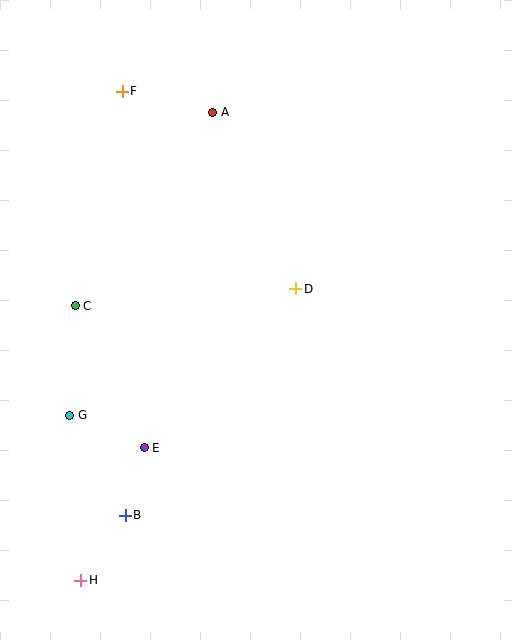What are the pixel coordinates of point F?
Point F is at (122, 91).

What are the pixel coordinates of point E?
Point E is at (144, 448).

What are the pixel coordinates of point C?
Point C is at (75, 306).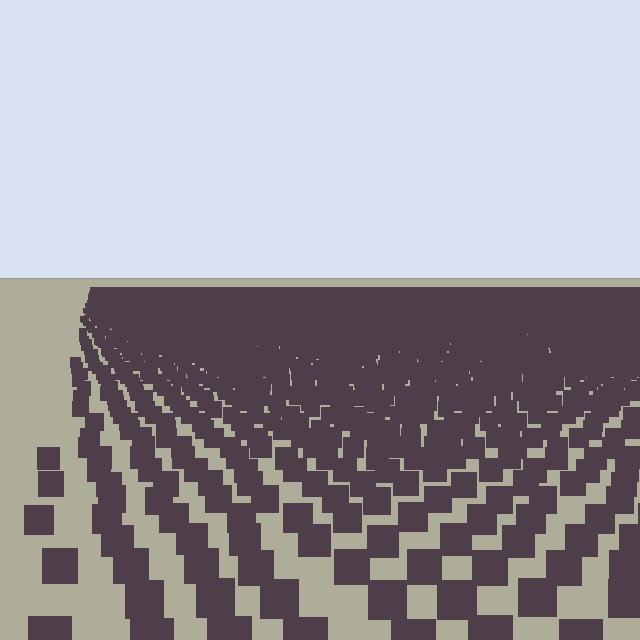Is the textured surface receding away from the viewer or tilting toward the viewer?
The surface is receding away from the viewer. Texture elements get smaller and denser toward the top.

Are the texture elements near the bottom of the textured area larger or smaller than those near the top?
Larger. Near the bottom, elements are closer to the viewer and appear at a bigger on-screen size.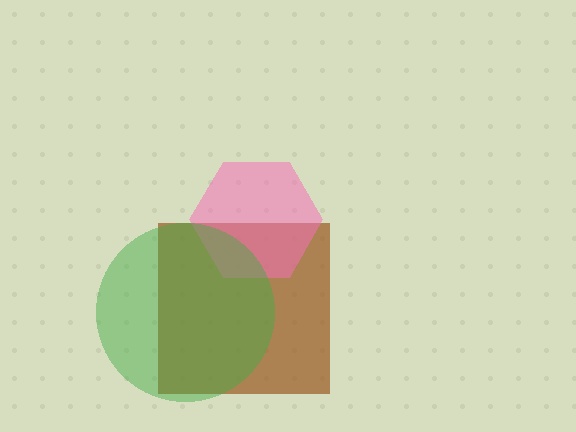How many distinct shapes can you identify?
There are 3 distinct shapes: a brown square, a pink hexagon, a green circle.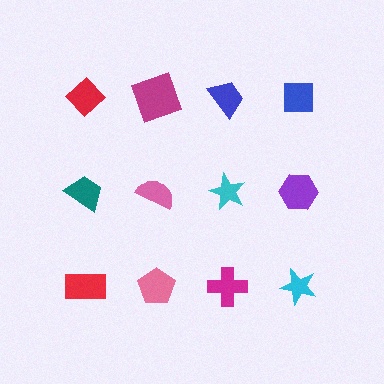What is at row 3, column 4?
A cyan star.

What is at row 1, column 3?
A blue trapezoid.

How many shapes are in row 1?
4 shapes.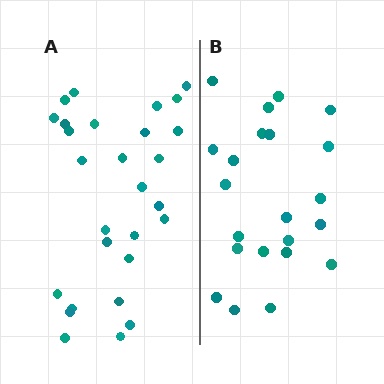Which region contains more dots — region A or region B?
Region A (the left region) has more dots.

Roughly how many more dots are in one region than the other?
Region A has about 6 more dots than region B.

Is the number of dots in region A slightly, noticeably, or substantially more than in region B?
Region A has noticeably more, but not dramatically so. The ratio is roughly 1.3 to 1.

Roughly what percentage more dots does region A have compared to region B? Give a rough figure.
About 25% more.